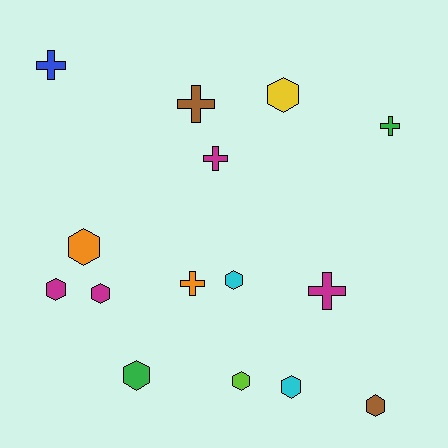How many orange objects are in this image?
There are 2 orange objects.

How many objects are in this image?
There are 15 objects.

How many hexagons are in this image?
There are 9 hexagons.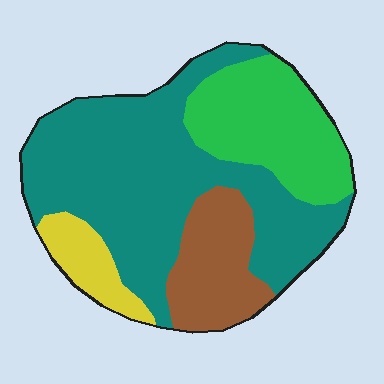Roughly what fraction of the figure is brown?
Brown covers about 15% of the figure.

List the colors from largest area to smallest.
From largest to smallest: teal, green, brown, yellow.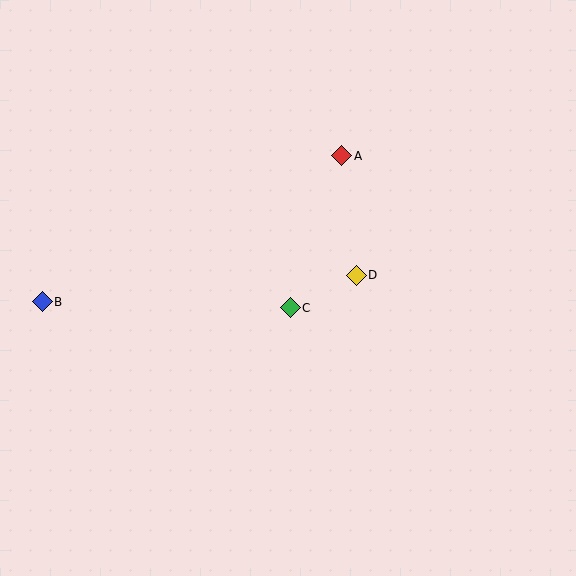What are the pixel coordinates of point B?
Point B is at (42, 302).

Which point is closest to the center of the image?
Point C at (290, 308) is closest to the center.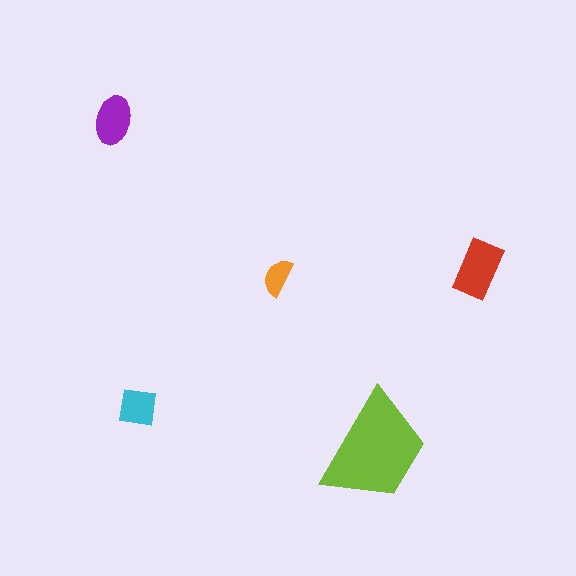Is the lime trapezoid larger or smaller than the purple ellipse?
Larger.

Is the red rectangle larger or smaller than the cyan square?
Larger.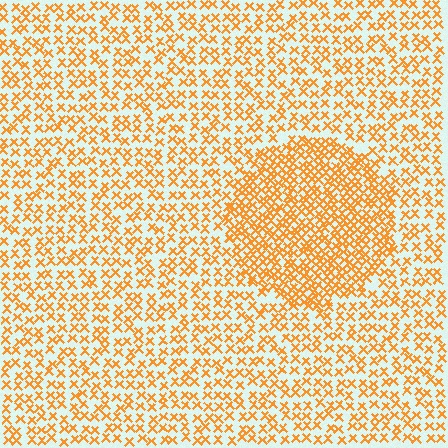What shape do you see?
I see a circle.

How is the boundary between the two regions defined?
The boundary is defined by a change in element density (approximately 1.9x ratio). All elements are the same color, size, and shape.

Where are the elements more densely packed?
The elements are more densely packed inside the circle boundary.